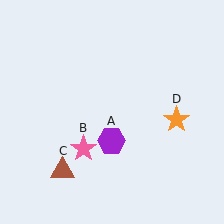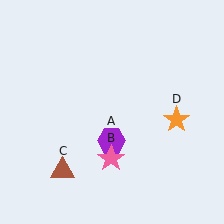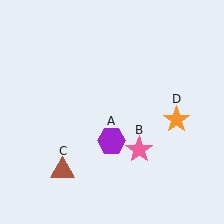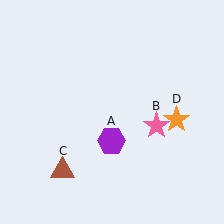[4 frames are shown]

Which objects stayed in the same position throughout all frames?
Purple hexagon (object A) and brown triangle (object C) and orange star (object D) remained stationary.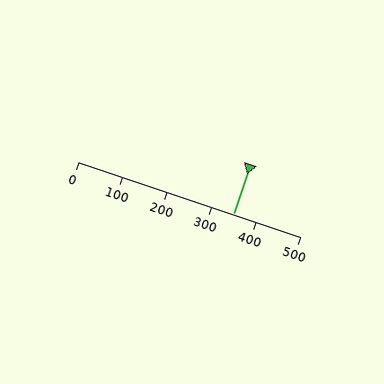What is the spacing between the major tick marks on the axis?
The major ticks are spaced 100 apart.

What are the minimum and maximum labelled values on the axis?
The axis runs from 0 to 500.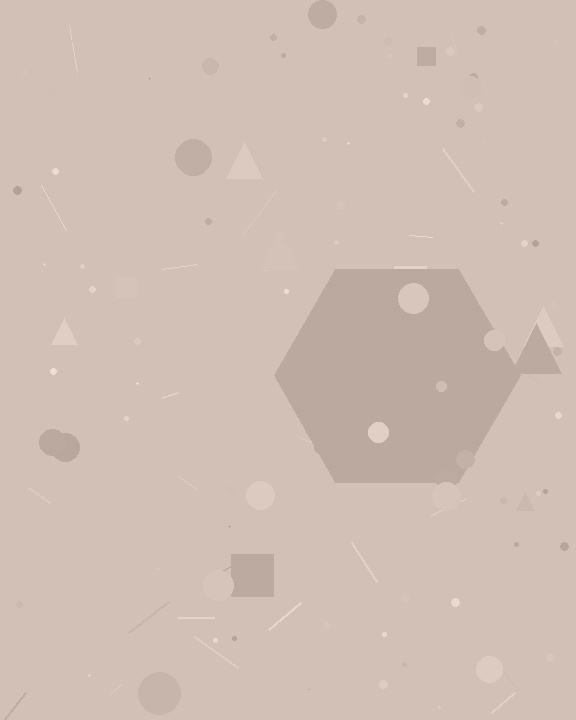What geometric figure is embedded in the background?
A hexagon is embedded in the background.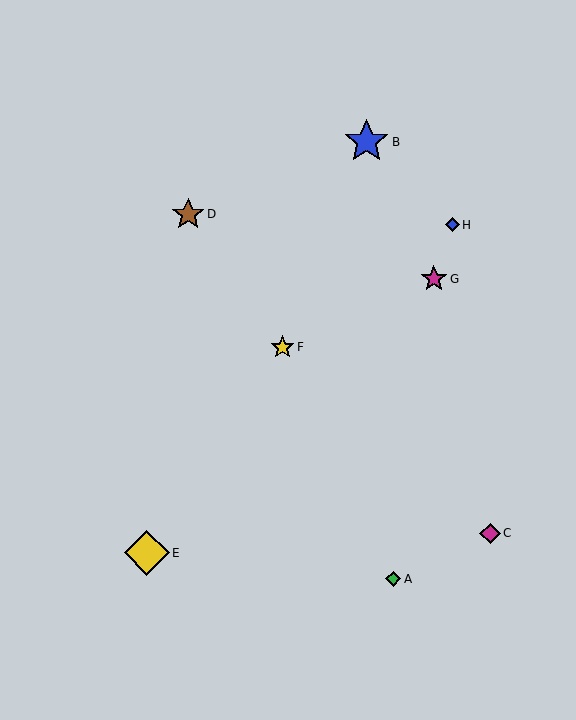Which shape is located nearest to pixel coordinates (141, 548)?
The yellow diamond (labeled E) at (147, 553) is nearest to that location.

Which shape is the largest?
The yellow diamond (labeled E) is the largest.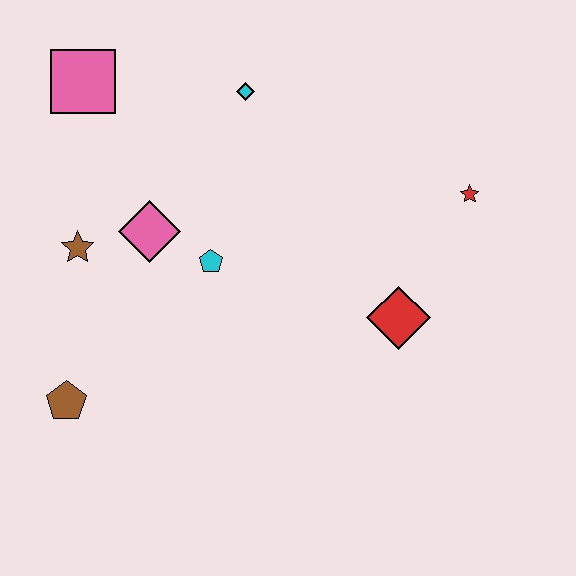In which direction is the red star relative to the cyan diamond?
The red star is to the right of the cyan diamond.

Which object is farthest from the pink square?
The red star is farthest from the pink square.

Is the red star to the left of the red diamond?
No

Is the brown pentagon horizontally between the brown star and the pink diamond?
No